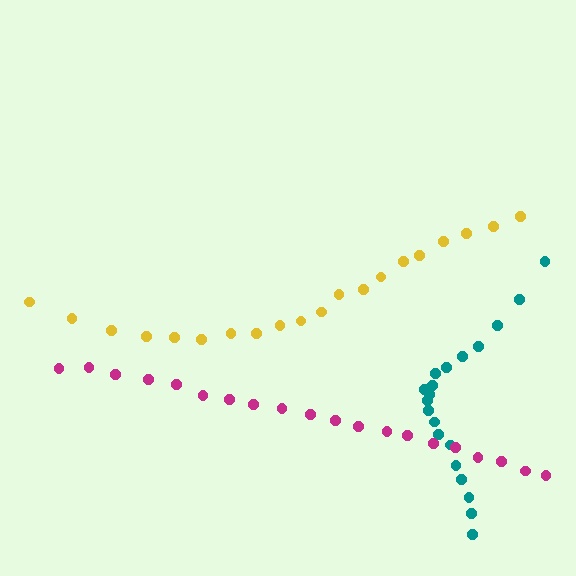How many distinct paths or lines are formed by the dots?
There are 3 distinct paths.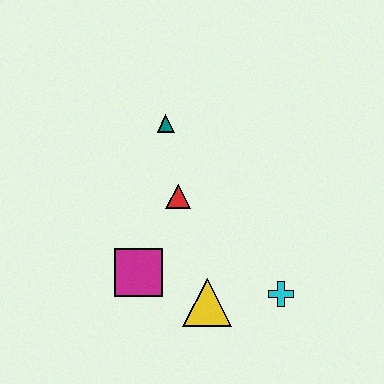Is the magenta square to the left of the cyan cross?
Yes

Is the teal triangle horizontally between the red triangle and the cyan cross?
No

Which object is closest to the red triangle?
The teal triangle is closest to the red triangle.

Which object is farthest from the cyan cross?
The teal triangle is farthest from the cyan cross.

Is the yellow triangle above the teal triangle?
No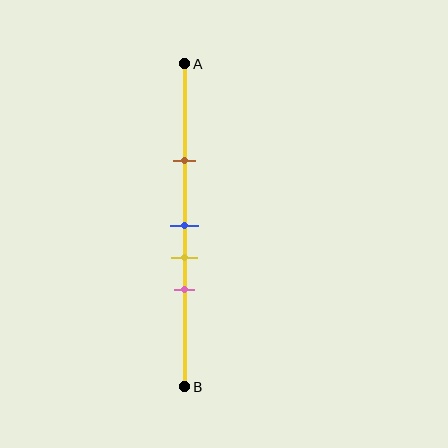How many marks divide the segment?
There are 4 marks dividing the segment.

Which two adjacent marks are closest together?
The blue and yellow marks are the closest adjacent pair.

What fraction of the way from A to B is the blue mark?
The blue mark is approximately 50% (0.5) of the way from A to B.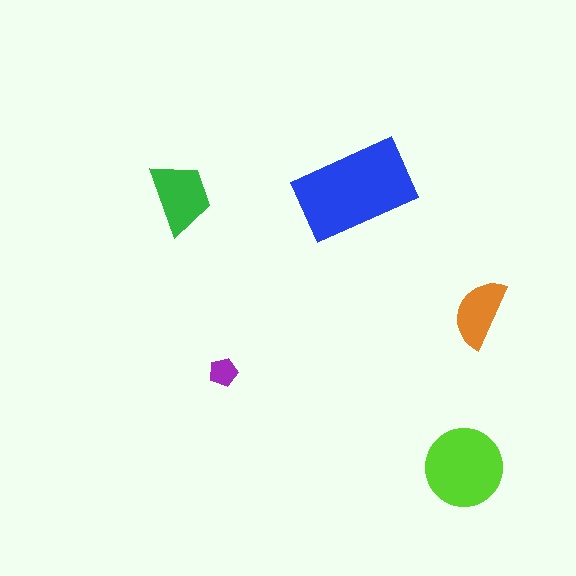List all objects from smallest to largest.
The purple pentagon, the orange semicircle, the green trapezoid, the lime circle, the blue rectangle.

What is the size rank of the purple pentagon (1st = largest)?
5th.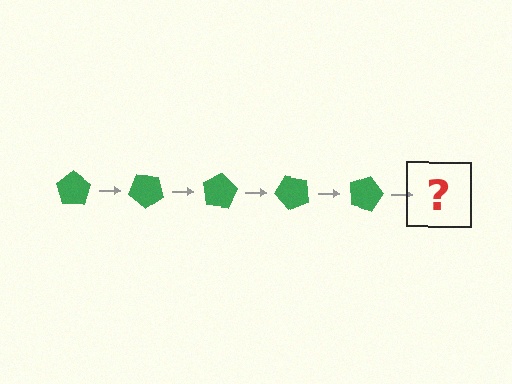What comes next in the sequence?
The next element should be a green pentagon rotated 200 degrees.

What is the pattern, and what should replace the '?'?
The pattern is that the pentagon rotates 40 degrees each step. The '?' should be a green pentagon rotated 200 degrees.